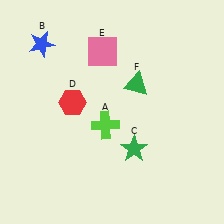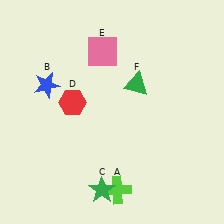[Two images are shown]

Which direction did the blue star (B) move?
The blue star (B) moved down.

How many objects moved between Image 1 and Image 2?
3 objects moved between the two images.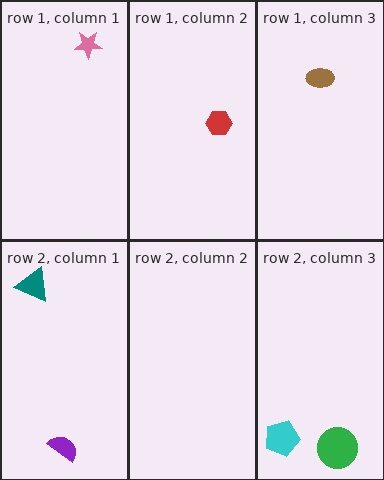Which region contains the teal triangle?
The row 2, column 1 region.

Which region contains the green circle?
The row 2, column 3 region.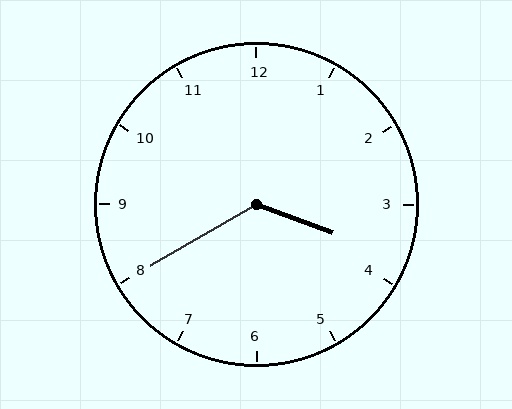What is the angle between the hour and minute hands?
Approximately 130 degrees.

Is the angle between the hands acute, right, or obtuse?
It is obtuse.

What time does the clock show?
3:40.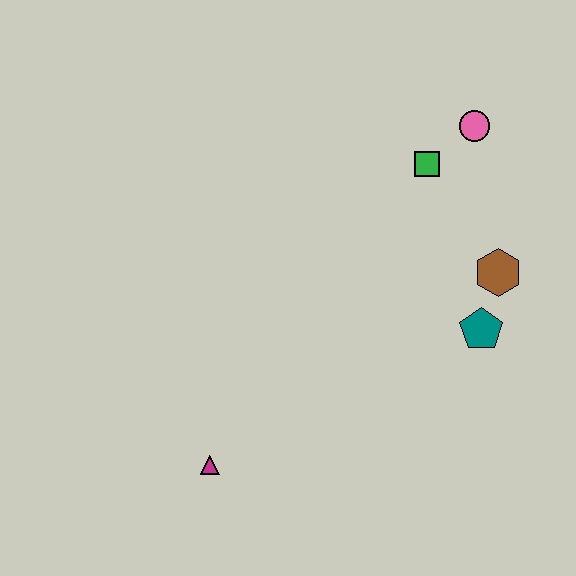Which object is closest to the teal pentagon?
The brown hexagon is closest to the teal pentagon.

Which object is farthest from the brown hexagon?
The magenta triangle is farthest from the brown hexagon.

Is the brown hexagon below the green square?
Yes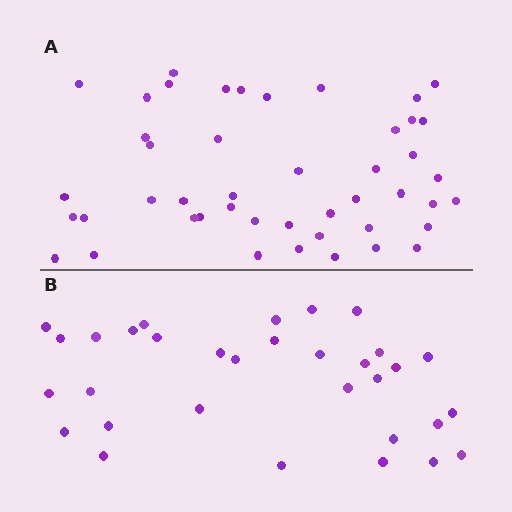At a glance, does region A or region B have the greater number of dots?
Region A (the top region) has more dots.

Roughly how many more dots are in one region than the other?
Region A has approximately 15 more dots than region B.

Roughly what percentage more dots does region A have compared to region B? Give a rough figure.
About 45% more.